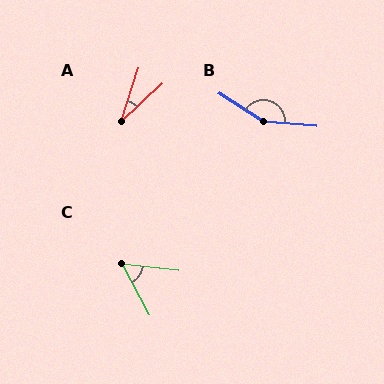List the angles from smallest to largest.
A (29°), C (56°), B (152°).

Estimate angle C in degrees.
Approximately 56 degrees.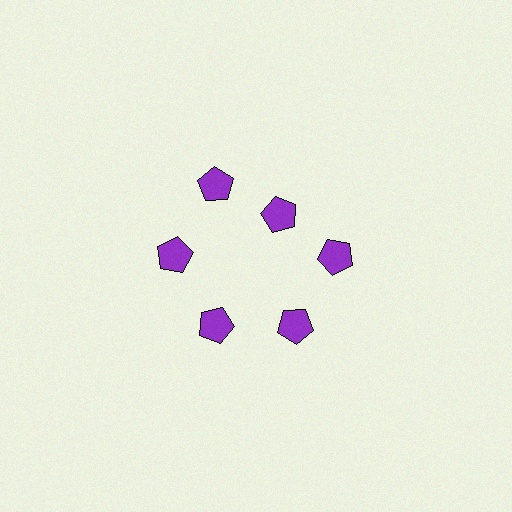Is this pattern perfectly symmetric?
No. The 6 purple pentagons are arranged in a ring, but one element near the 1 o'clock position is pulled inward toward the center, breaking the 6-fold rotational symmetry.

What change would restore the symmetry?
The symmetry would be restored by moving it outward, back onto the ring so that all 6 pentagons sit at equal angles and equal distance from the center.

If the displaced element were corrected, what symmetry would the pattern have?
It would have 6-fold rotational symmetry — the pattern would map onto itself every 60 degrees.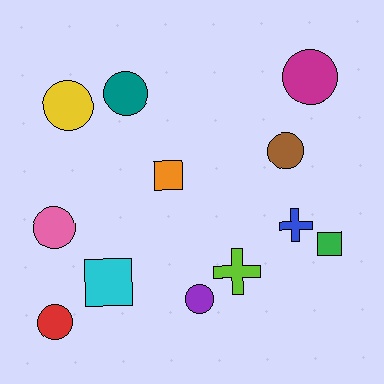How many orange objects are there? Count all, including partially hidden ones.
There is 1 orange object.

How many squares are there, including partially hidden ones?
There are 3 squares.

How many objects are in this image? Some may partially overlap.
There are 12 objects.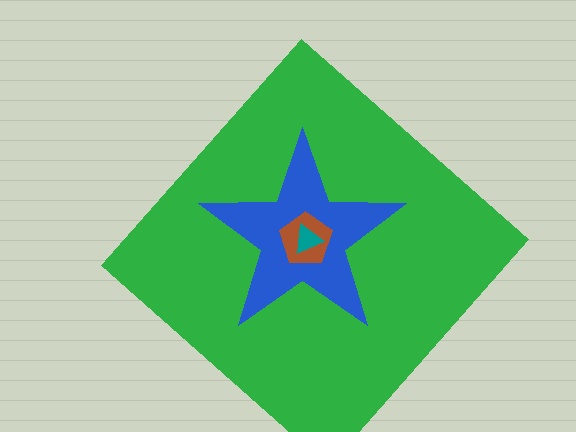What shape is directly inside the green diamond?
The blue star.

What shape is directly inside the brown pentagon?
The teal triangle.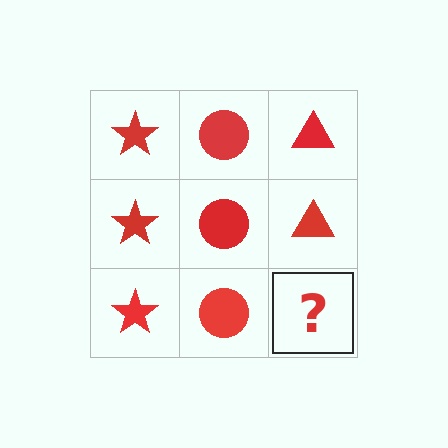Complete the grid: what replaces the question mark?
The question mark should be replaced with a red triangle.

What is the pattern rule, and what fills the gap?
The rule is that each column has a consistent shape. The gap should be filled with a red triangle.